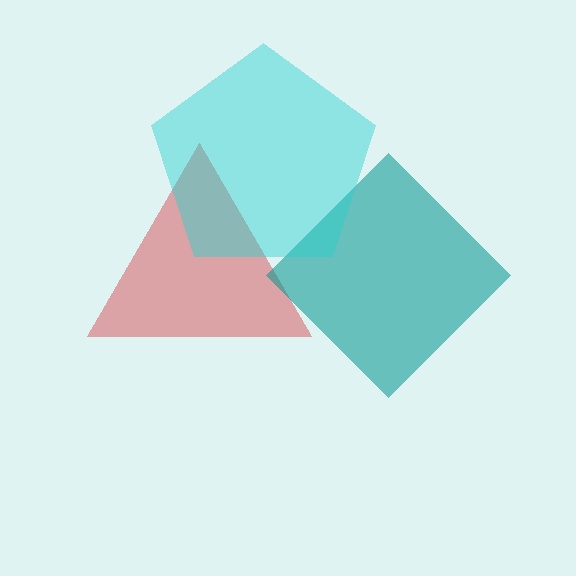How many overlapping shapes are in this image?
There are 3 overlapping shapes in the image.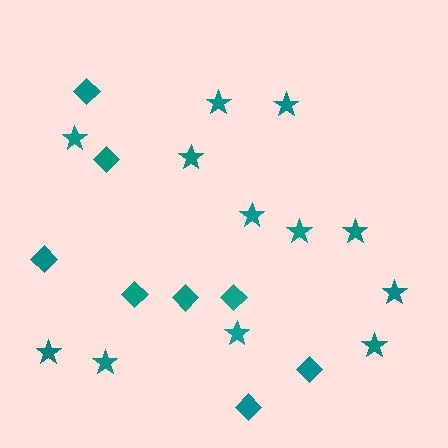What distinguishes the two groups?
There are 2 groups: one group of diamonds (8) and one group of stars (12).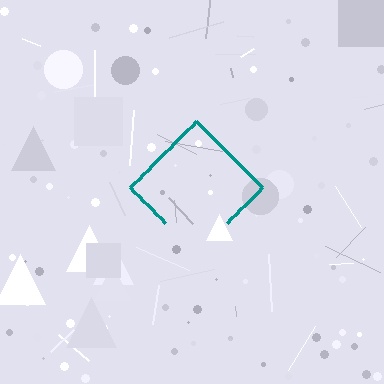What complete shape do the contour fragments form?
The contour fragments form a diamond.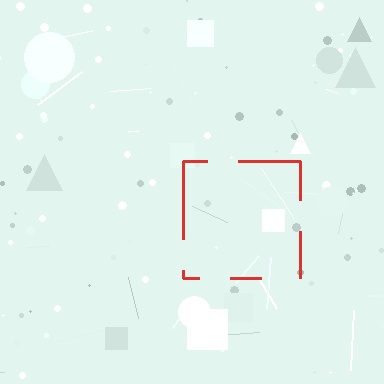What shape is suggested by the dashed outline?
The dashed outline suggests a square.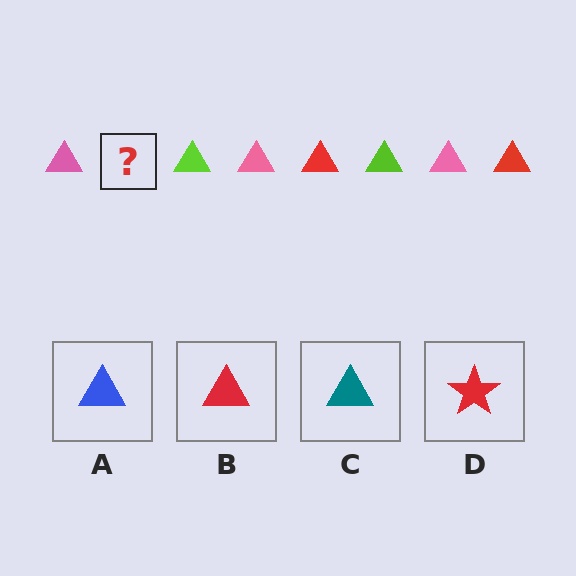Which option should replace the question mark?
Option B.